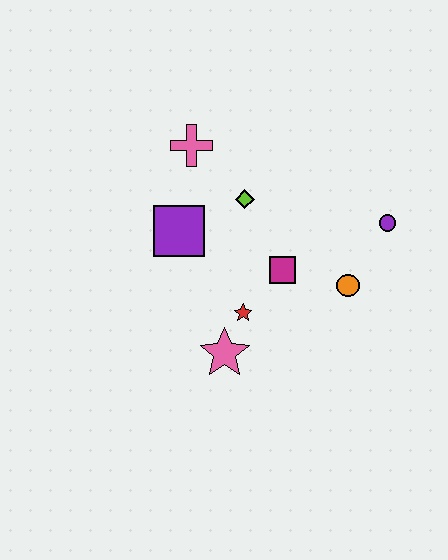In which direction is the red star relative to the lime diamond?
The red star is below the lime diamond.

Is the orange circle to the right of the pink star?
Yes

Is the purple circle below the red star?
No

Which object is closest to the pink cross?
The lime diamond is closest to the pink cross.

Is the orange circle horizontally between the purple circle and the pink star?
Yes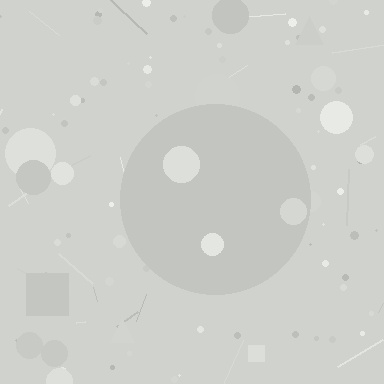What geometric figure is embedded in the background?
A circle is embedded in the background.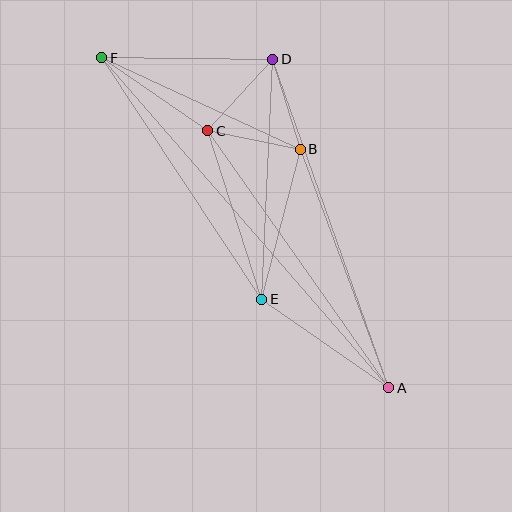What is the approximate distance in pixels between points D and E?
The distance between D and E is approximately 240 pixels.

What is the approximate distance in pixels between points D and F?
The distance between D and F is approximately 171 pixels.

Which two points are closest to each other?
Points B and D are closest to each other.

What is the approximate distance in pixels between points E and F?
The distance between E and F is approximately 290 pixels.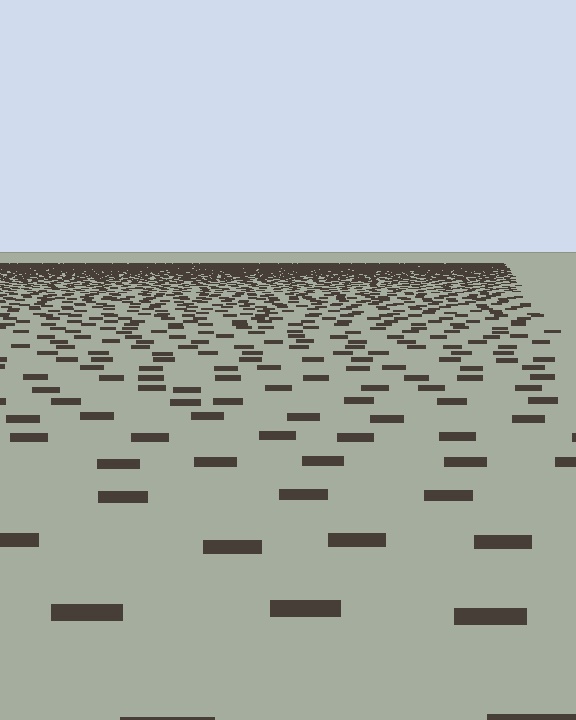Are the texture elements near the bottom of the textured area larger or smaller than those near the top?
Larger. Near the bottom, elements are closer to the viewer and appear at a bigger on-screen size.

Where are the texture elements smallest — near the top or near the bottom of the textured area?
Near the top.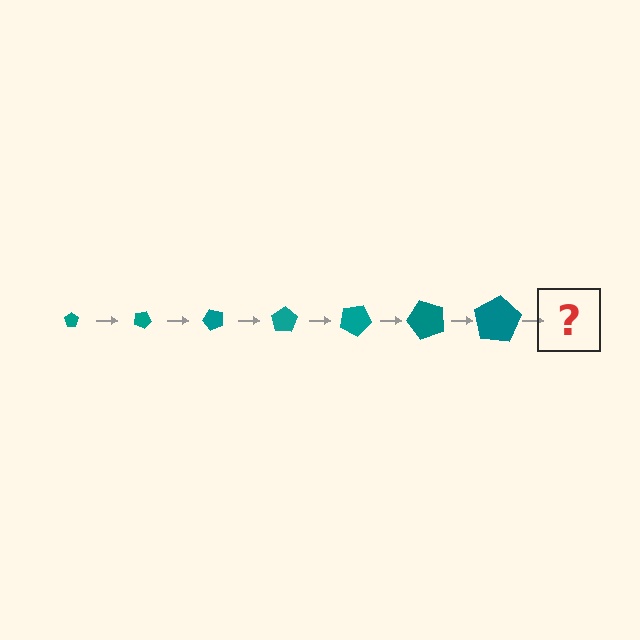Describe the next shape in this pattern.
It should be a pentagon, larger than the previous one and rotated 175 degrees from the start.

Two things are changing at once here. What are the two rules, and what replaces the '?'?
The two rules are that the pentagon grows larger each step and it rotates 25 degrees each step. The '?' should be a pentagon, larger than the previous one and rotated 175 degrees from the start.